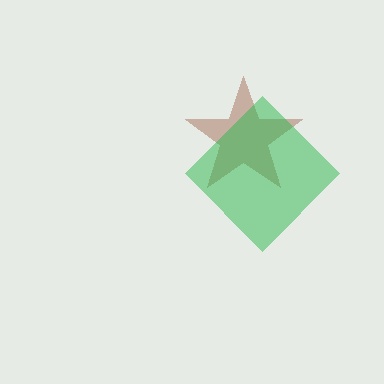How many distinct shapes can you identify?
There are 2 distinct shapes: a brown star, a green diamond.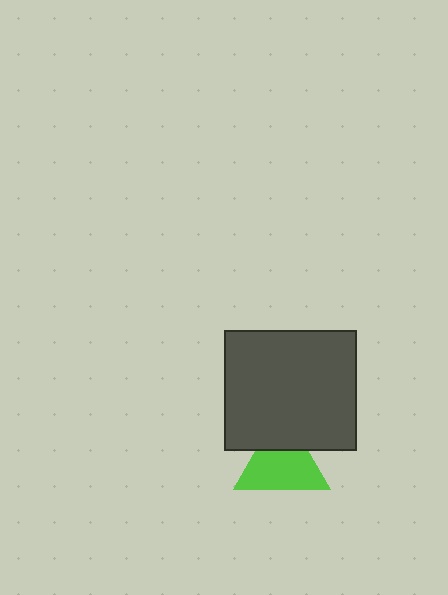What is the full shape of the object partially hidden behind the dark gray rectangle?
The partially hidden object is a lime triangle.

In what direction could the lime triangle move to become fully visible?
The lime triangle could move down. That would shift it out from behind the dark gray rectangle entirely.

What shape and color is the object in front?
The object in front is a dark gray rectangle.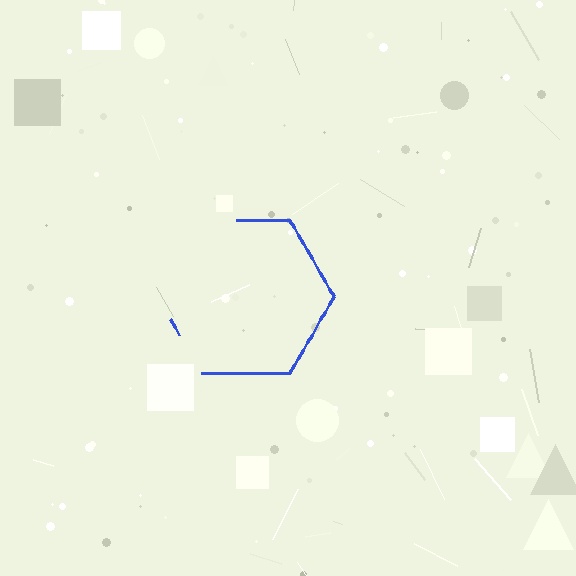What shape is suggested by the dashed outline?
The dashed outline suggests a hexagon.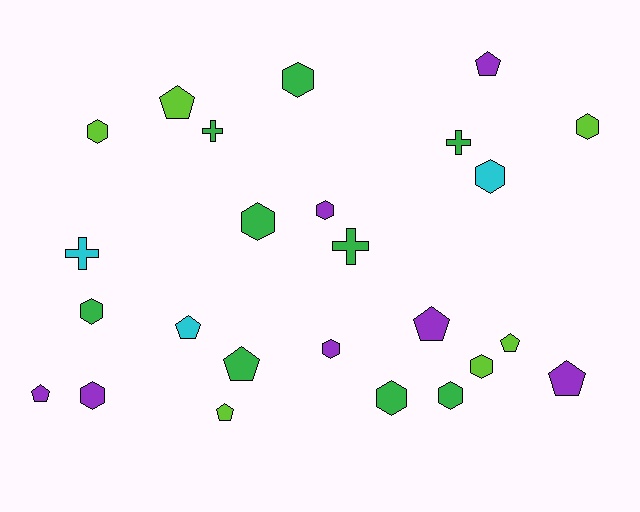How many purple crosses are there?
There are no purple crosses.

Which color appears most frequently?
Green, with 9 objects.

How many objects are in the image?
There are 25 objects.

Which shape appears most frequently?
Hexagon, with 12 objects.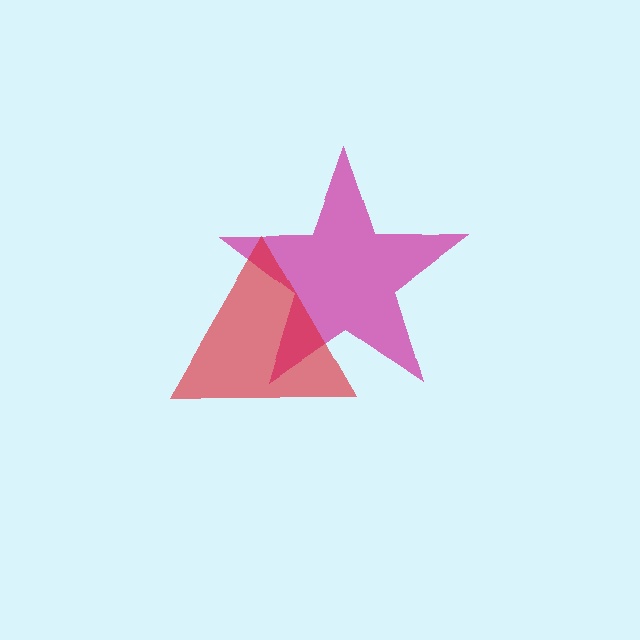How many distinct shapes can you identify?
There are 2 distinct shapes: a magenta star, a red triangle.